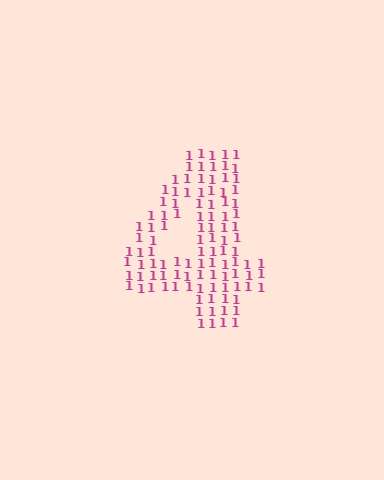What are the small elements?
The small elements are digit 1's.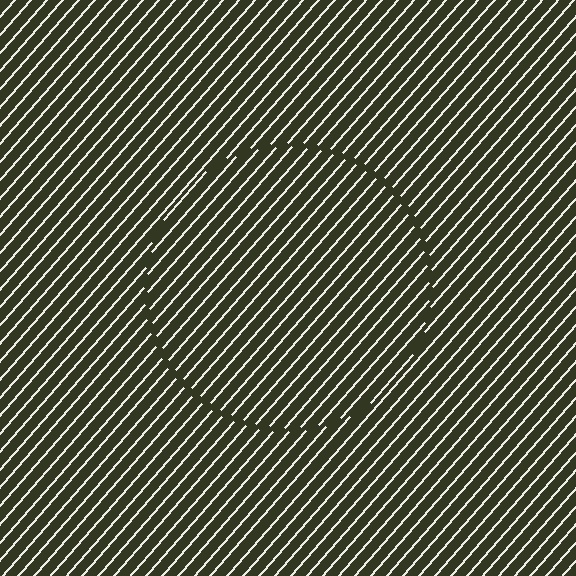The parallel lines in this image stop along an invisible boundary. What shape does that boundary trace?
An illusory circle. The interior of the shape contains the same grating, shifted by half a period — the contour is defined by the phase discontinuity where line-ends from the inner and outer gratings abut.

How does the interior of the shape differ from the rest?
The interior of the shape contains the same grating, shifted by half a period — the contour is defined by the phase discontinuity where line-ends from the inner and outer gratings abut.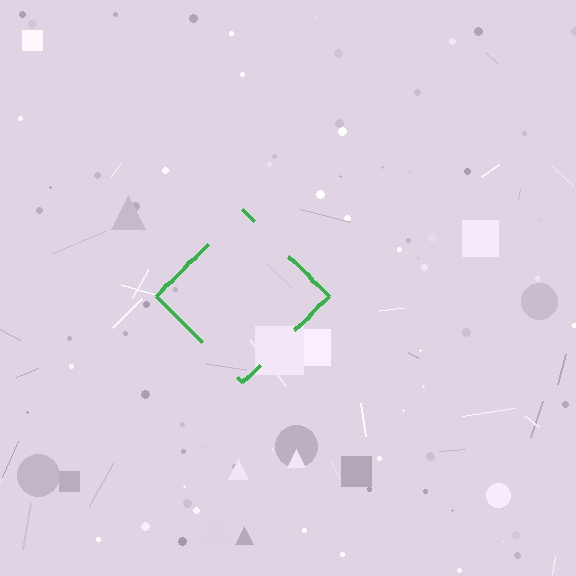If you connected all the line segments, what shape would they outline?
They would outline a diamond.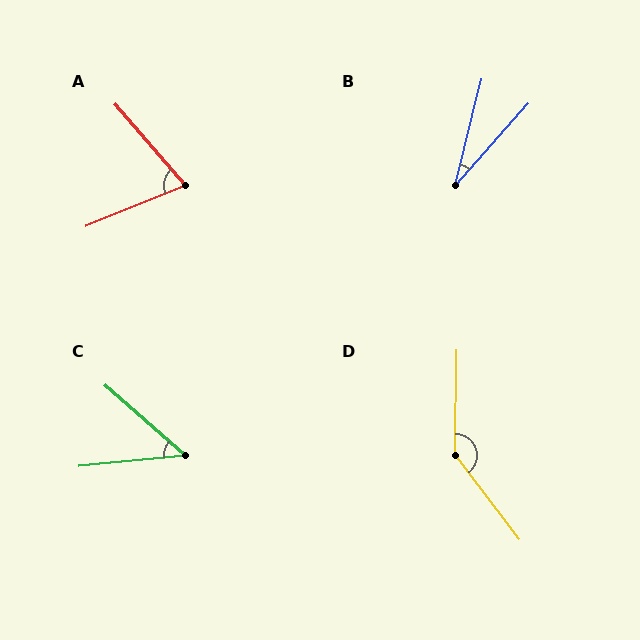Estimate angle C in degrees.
Approximately 47 degrees.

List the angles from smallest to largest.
B (28°), C (47°), A (71°), D (142°).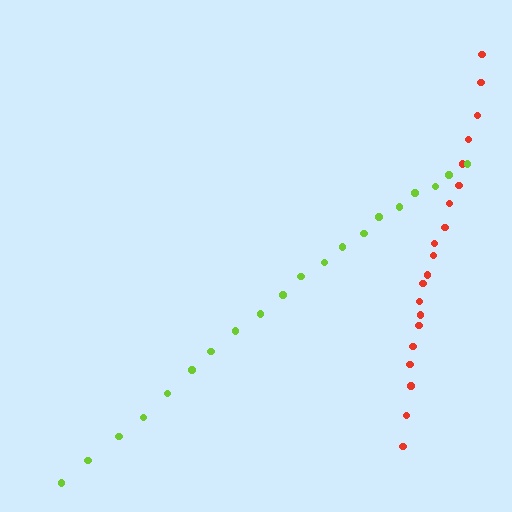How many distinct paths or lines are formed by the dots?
There are 2 distinct paths.